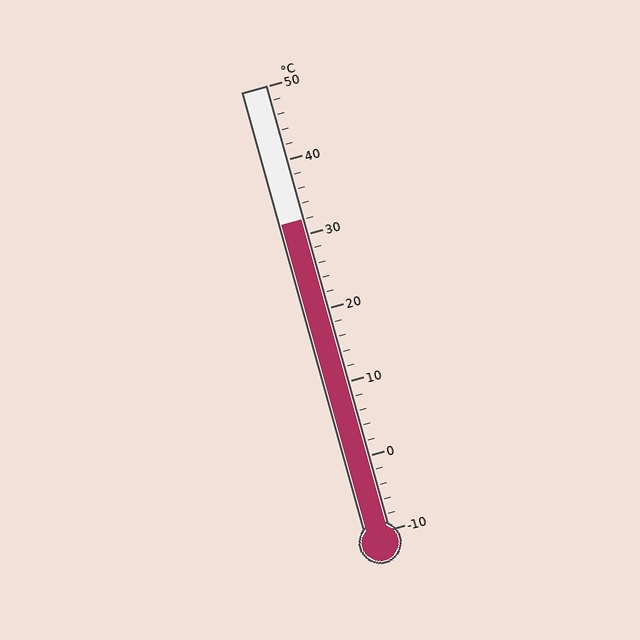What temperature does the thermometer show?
The thermometer shows approximately 32°C.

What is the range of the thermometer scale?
The thermometer scale ranges from -10°C to 50°C.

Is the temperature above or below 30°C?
The temperature is above 30°C.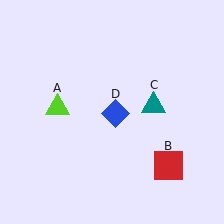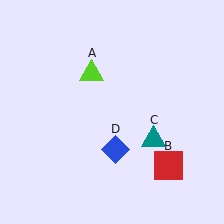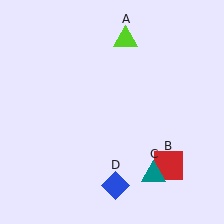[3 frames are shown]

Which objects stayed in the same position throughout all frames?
Red square (object B) remained stationary.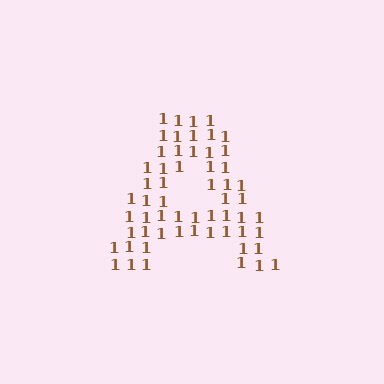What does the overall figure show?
The overall figure shows the letter A.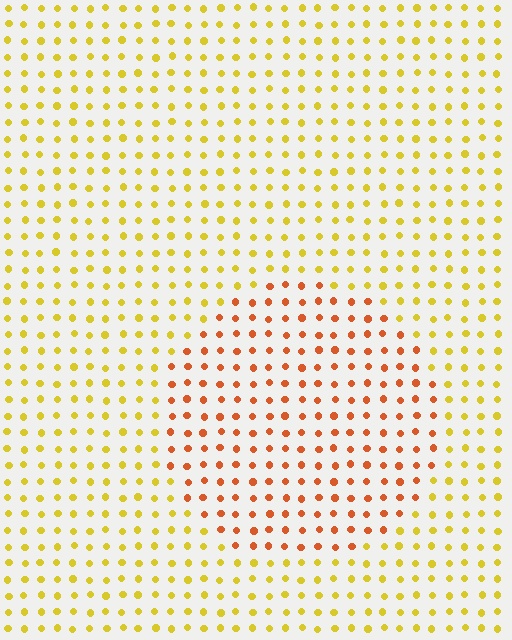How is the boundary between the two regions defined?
The boundary is defined purely by a slight shift in hue (about 38 degrees). Spacing, size, and orientation are identical on both sides.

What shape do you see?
I see a circle.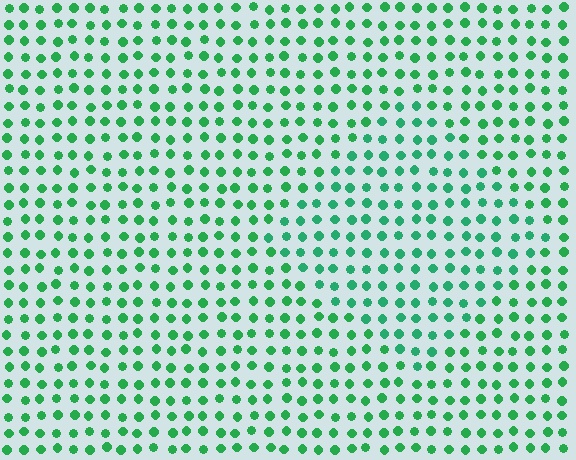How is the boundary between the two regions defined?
The boundary is defined purely by a slight shift in hue (about 15 degrees). Spacing, size, and orientation are identical on both sides.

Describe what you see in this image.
The image is filled with small green elements in a uniform arrangement. A diamond-shaped region is visible where the elements are tinted to a slightly different hue, forming a subtle color boundary.